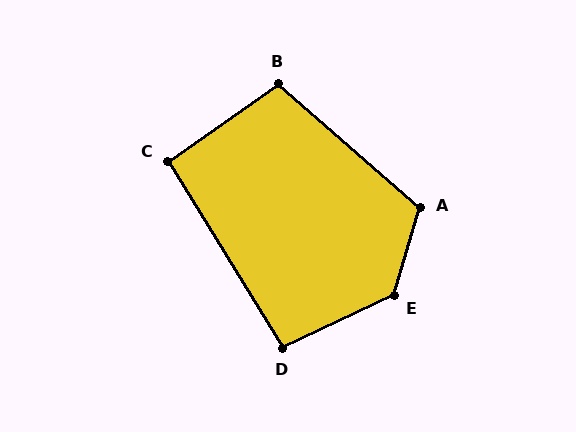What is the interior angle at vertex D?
Approximately 96 degrees (obtuse).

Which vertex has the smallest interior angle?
C, at approximately 93 degrees.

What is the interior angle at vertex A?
Approximately 115 degrees (obtuse).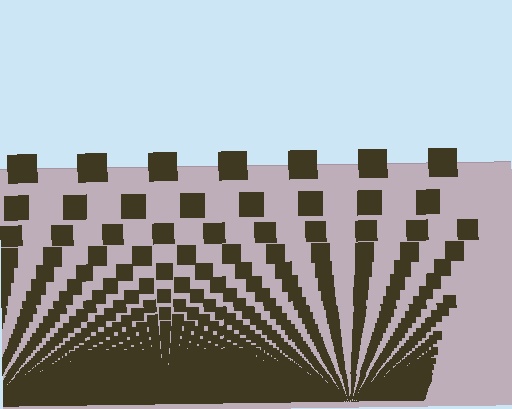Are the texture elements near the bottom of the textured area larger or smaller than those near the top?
Smaller. The gradient is inverted — elements near the bottom are smaller and denser.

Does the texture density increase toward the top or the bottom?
Density increases toward the bottom.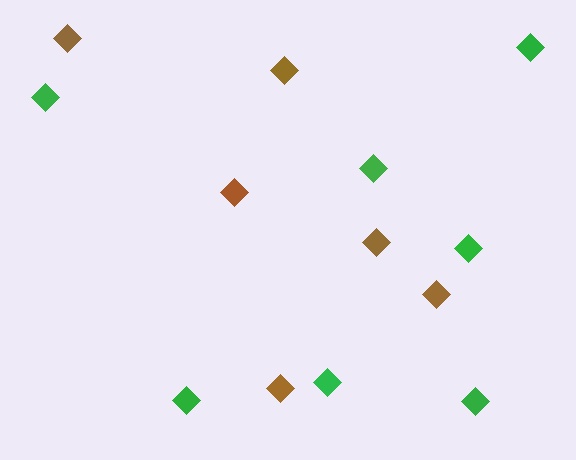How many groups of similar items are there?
There are 2 groups: one group of brown diamonds (6) and one group of green diamonds (7).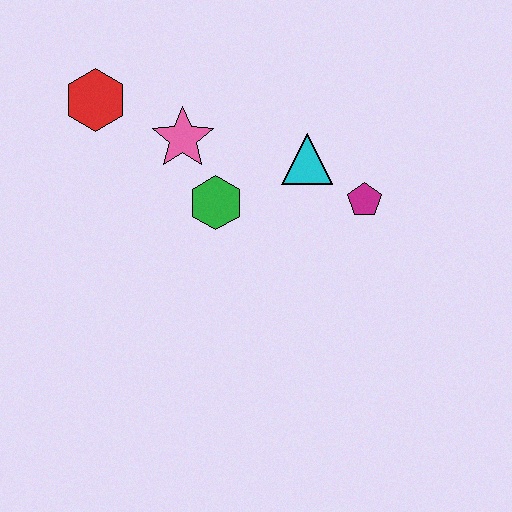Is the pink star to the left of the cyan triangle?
Yes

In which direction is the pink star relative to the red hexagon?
The pink star is to the right of the red hexagon.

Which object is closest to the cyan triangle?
The magenta pentagon is closest to the cyan triangle.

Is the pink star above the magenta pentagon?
Yes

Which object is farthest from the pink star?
The magenta pentagon is farthest from the pink star.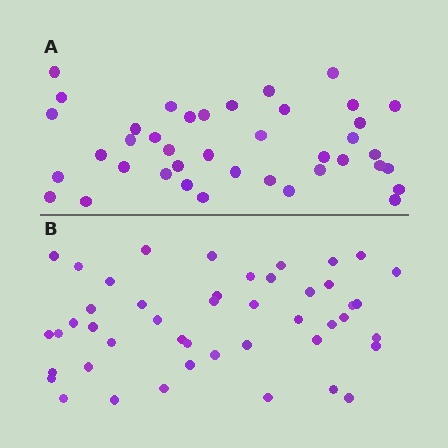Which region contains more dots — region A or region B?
Region B (the bottom region) has more dots.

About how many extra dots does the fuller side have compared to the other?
Region B has about 6 more dots than region A.